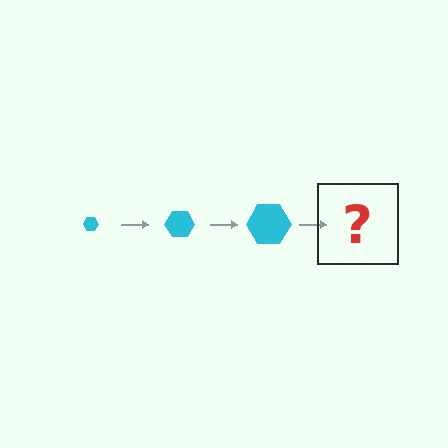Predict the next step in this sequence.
The next step is a cyan hexagon, larger than the previous one.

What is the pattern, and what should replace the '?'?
The pattern is that the hexagon gets progressively larger each step. The '?' should be a cyan hexagon, larger than the previous one.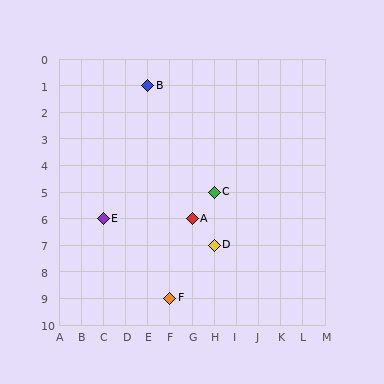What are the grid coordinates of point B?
Point B is at grid coordinates (E, 1).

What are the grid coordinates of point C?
Point C is at grid coordinates (H, 5).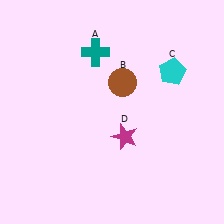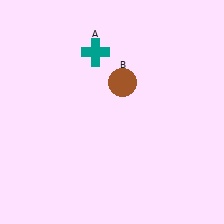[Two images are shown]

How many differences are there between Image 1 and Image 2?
There are 2 differences between the two images.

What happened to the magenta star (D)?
The magenta star (D) was removed in Image 2. It was in the bottom-right area of Image 1.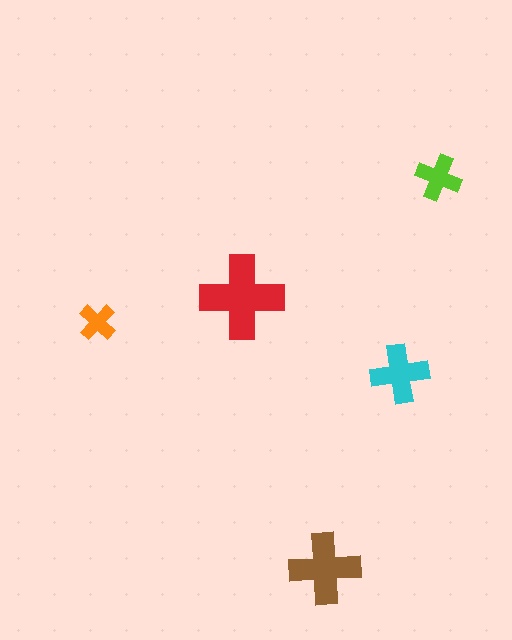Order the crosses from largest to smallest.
the red one, the brown one, the cyan one, the lime one, the orange one.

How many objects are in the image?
There are 5 objects in the image.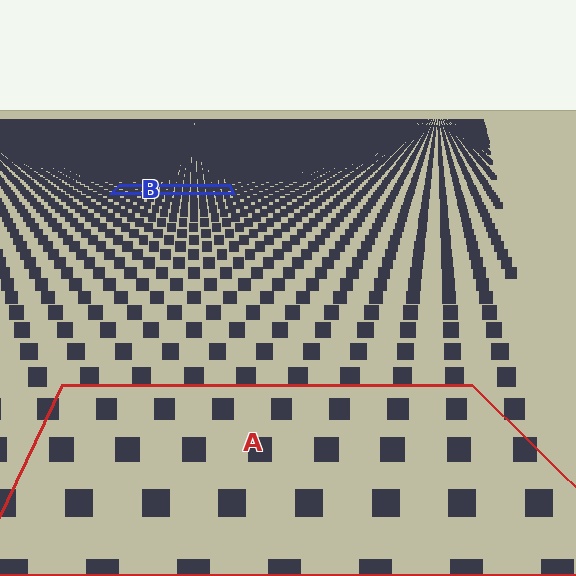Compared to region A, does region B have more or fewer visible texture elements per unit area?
Region B has more texture elements per unit area — they are packed more densely because it is farther away.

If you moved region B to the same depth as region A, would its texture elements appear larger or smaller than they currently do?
They would appear larger. At a closer depth, the same texture elements are projected at a bigger on-screen size.